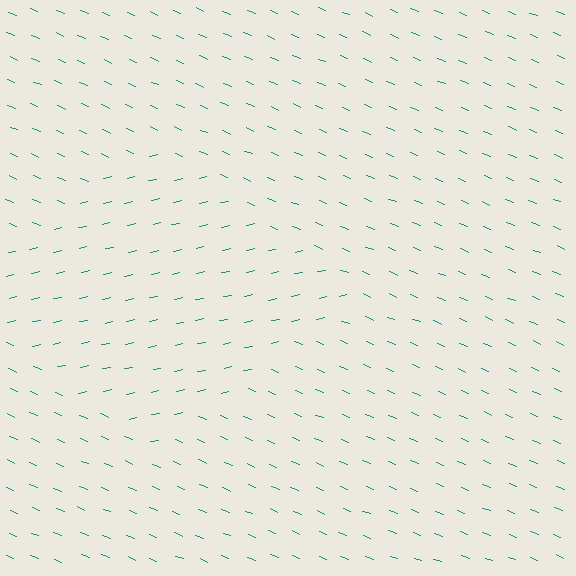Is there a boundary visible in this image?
Yes, there is a texture boundary formed by a change in line orientation.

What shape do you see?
I see a diamond.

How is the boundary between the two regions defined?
The boundary is defined purely by a change in line orientation (approximately 34 degrees difference). All lines are the same color and thickness.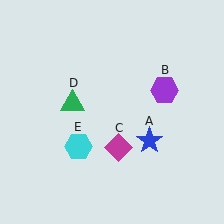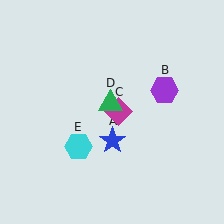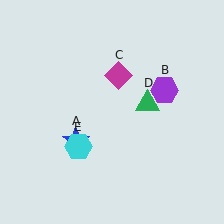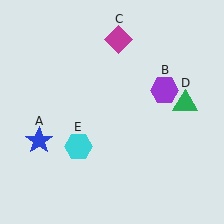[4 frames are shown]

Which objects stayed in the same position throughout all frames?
Purple hexagon (object B) and cyan hexagon (object E) remained stationary.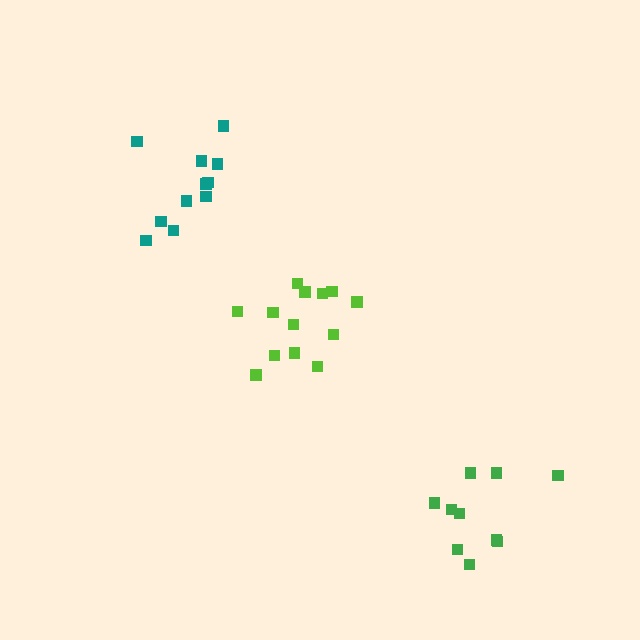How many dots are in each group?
Group 1: 13 dots, Group 2: 11 dots, Group 3: 10 dots (34 total).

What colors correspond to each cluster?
The clusters are colored: lime, teal, green.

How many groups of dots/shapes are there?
There are 3 groups.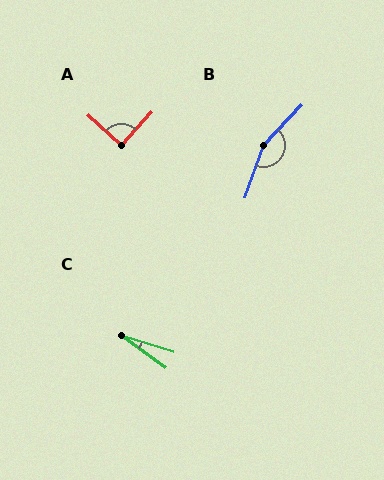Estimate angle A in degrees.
Approximately 91 degrees.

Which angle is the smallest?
C, at approximately 18 degrees.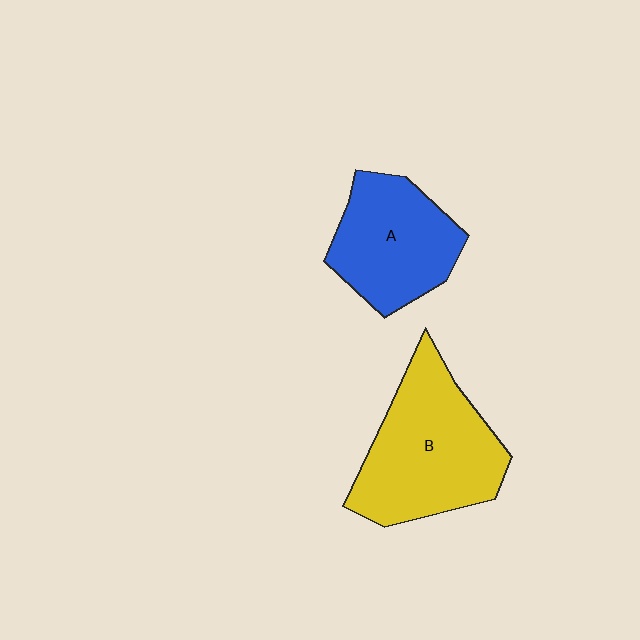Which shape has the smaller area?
Shape A (blue).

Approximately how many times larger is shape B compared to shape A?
Approximately 1.3 times.